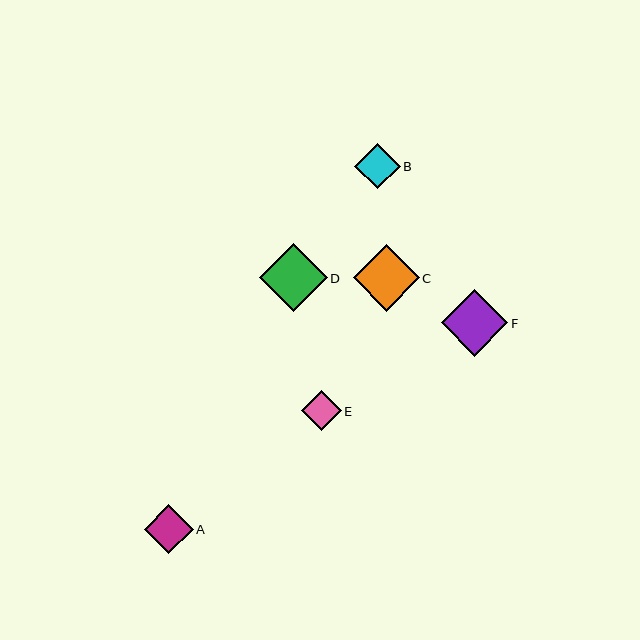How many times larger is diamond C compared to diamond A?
Diamond C is approximately 1.3 times the size of diamond A.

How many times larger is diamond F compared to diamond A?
Diamond F is approximately 1.4 times the size of diamond A.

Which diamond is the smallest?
Diamond E is the smallest with a size of approximately 40 pixels.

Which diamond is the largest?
Diamond D is the largest with a size of approximately 68 pixels.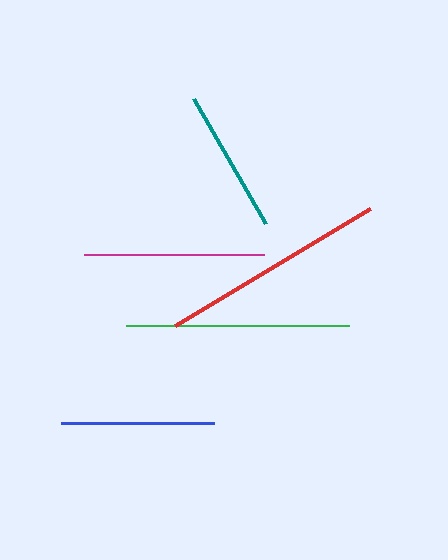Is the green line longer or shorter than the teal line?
The green line is longer than the teal line.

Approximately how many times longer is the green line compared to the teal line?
The green line is approximately 1.5 times the length of the teal line.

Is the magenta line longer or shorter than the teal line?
The magenta line is longer than the teal line.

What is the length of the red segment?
The red segment is approximately 227 pixels long.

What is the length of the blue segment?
The blue segment is approximately 154 pixels long.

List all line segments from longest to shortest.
From longest to shortest: red, green, magenta, blue, teal.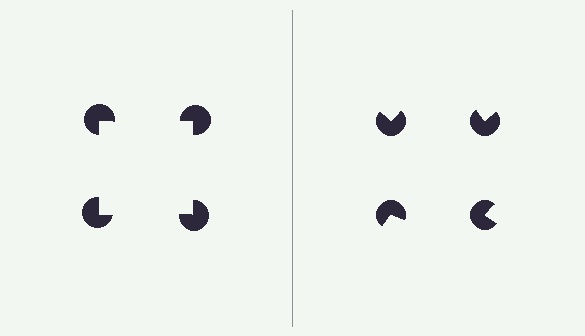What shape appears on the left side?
An illusory square.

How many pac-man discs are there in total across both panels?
8 — 4 on each side.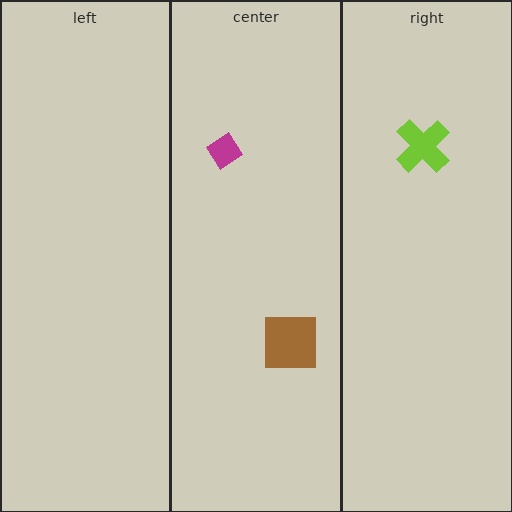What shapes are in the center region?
The brown square, the magenta diamond.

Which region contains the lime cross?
The right region.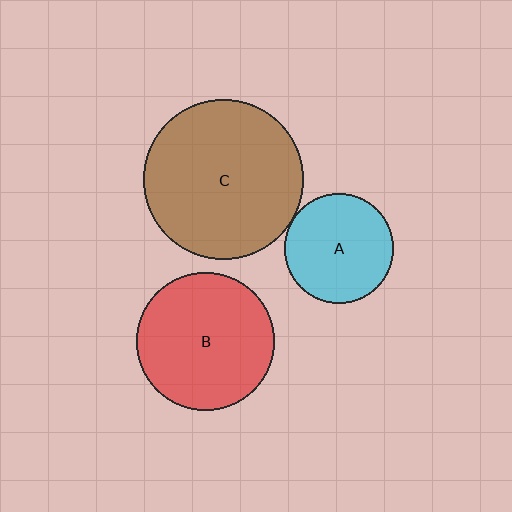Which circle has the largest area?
Circle C (brown).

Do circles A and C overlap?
Yes.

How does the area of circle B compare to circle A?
Approximately 1.6 times.